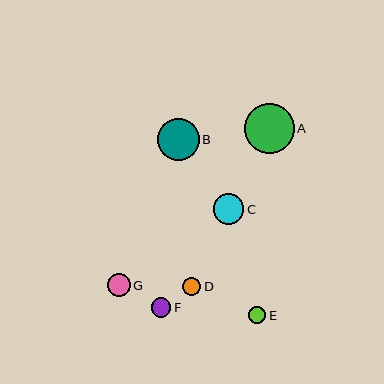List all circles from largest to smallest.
From largest to smallest: A, B, C, G, F, E, D.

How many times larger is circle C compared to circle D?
Circle C is approximately 1.7 times the size of circle D.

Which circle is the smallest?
Circle D is the smallest with a size of approximately 18 pixels.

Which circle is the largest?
Circle A is the largest with a size of approximately 50 pixels.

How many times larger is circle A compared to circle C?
Circle A is approximately 1.7 times the size of circle C.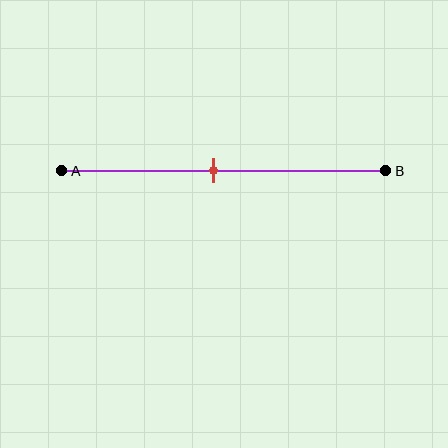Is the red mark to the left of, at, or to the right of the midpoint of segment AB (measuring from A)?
The red mark is to the left of the midpoint of segment AB.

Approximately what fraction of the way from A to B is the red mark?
The red mark is approximately 45% of the way from A to B.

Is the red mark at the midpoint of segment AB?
No, the mark is at about 45% from A, not at the 50% midpoint.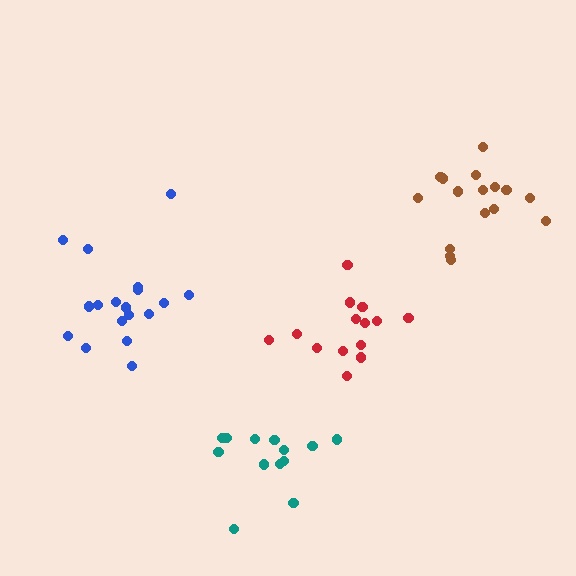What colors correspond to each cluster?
The clusters are colored: teal, blue, red, brown.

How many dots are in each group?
Group 1: 13 dots, Group 2: 18 dots, Group 3: 14 dots, Group 4: 16 dots (61 total).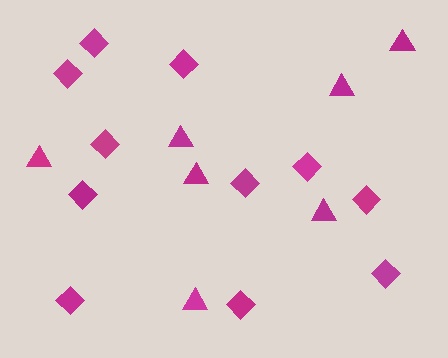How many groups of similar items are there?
There are 2 groups: one group of triangles (7) and one group of diamonds (11).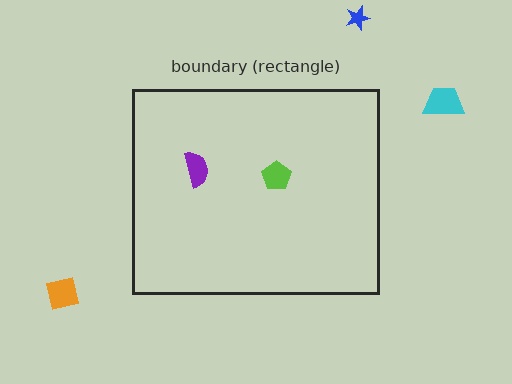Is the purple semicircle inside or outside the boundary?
Inside.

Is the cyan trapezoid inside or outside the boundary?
Outside.